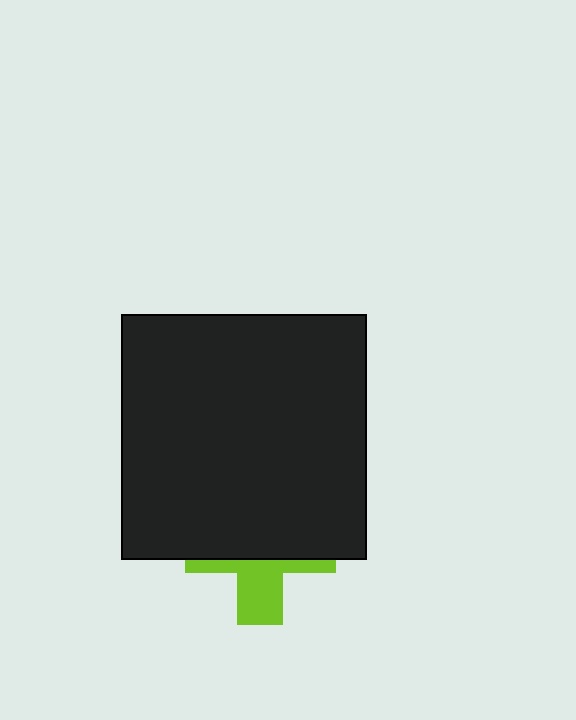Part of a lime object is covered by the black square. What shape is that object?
It is a cross.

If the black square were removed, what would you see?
You would see the complete lime cross.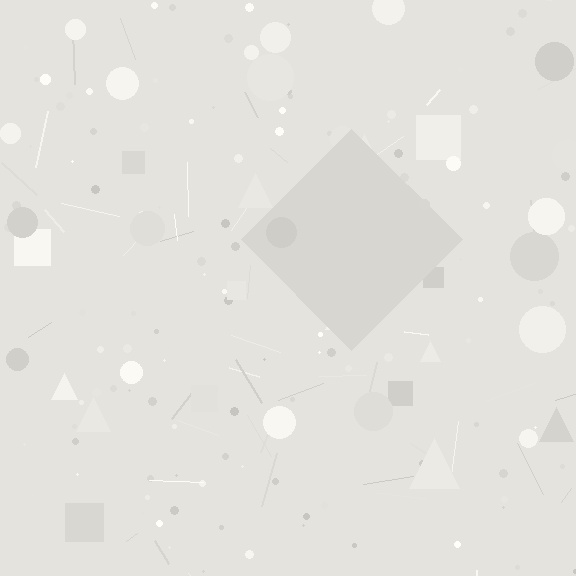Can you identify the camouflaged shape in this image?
The camouflaged shape is a diamond.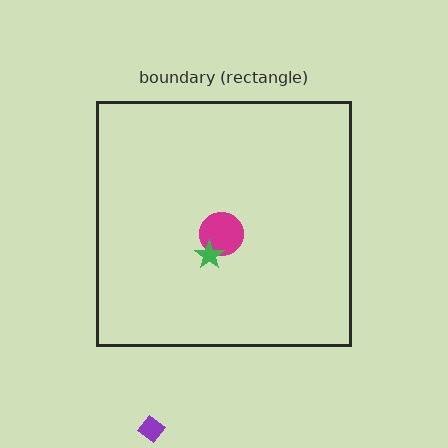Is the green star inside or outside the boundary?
Inside.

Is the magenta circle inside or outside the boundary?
Inside.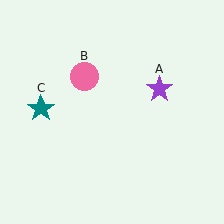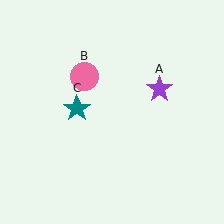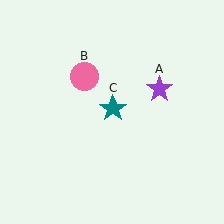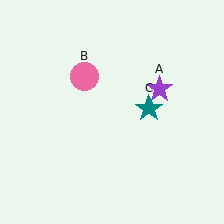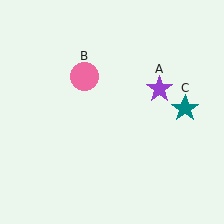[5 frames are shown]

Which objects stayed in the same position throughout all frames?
Purple star (object A) and pink circle (object B) remained stationary.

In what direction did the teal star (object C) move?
The teal star (object C) moved right.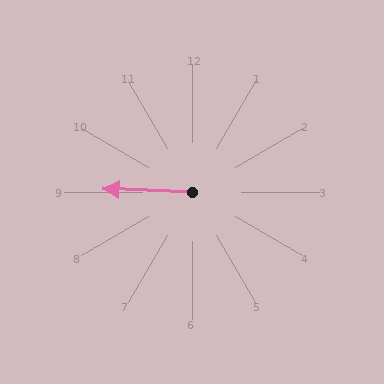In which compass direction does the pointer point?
West.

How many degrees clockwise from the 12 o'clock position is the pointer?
Approximately 272 degrees.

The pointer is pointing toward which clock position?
Roughly 9 o'clock.